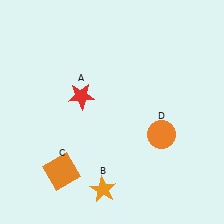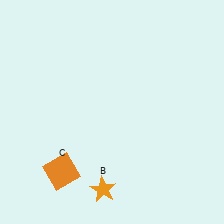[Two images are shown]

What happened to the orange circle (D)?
The orange circle (D) was removed in Image 2. It was in the bottom-right area of Image 1.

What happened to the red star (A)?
The red star (A) was removed in Image 2. It was in the top-left area of Image 1.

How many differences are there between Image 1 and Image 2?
There are 2 differences between the two images.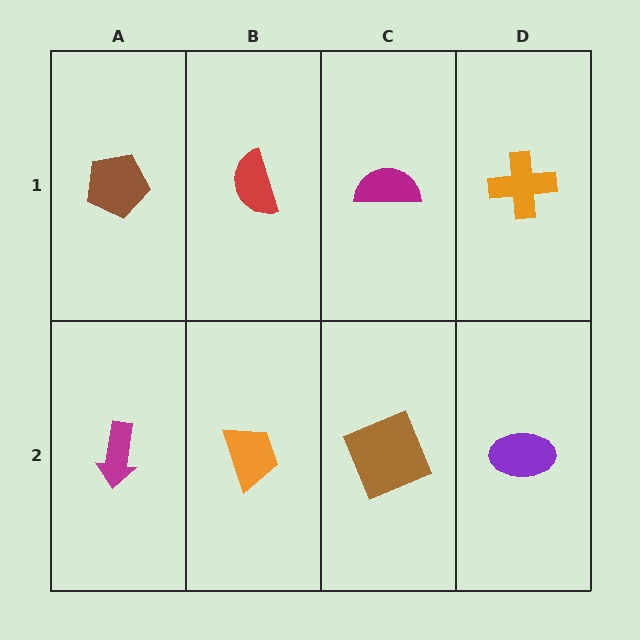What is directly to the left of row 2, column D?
A brown square.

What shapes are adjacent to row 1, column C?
A brown square (row 2, column C), a red semicircle (row 1, column B), an orange cross (row 1, column D).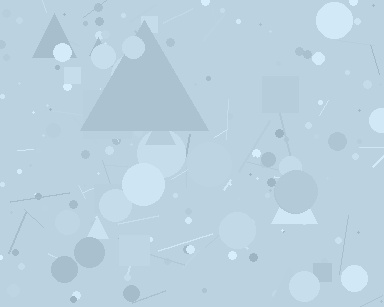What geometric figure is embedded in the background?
A triangle is embedded in the background.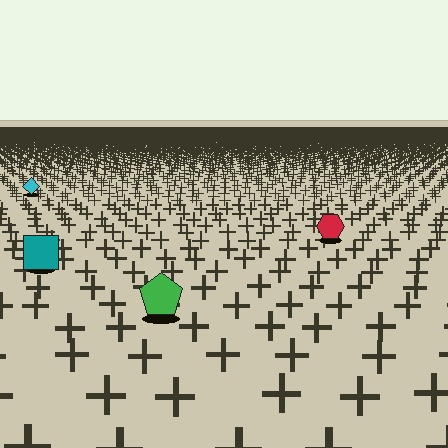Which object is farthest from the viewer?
The cyan diamond is farthest from the viewer. It appears smaller and the ground texture around it is denser.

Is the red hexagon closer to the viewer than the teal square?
No. The teal square is closer — you can tell from the texture gradient: the ground texture is coarser near it.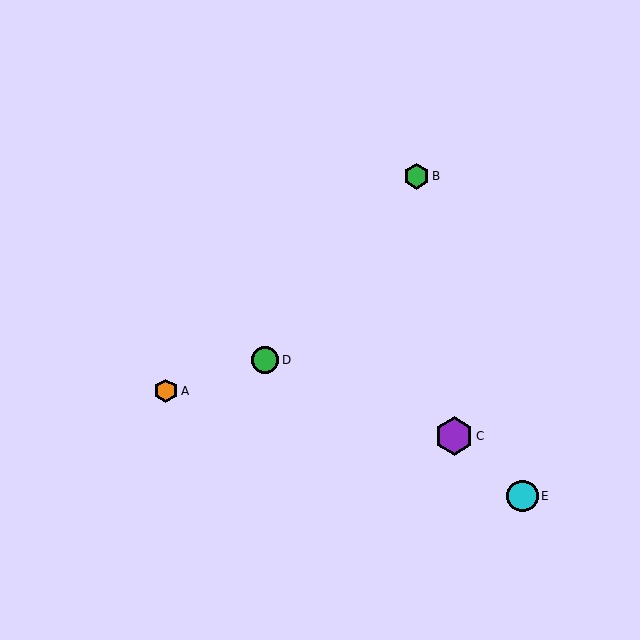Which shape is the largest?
The purple hexagon (labeled C) is the largest.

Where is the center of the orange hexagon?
The center of the orange hexagon is at (166, 391).